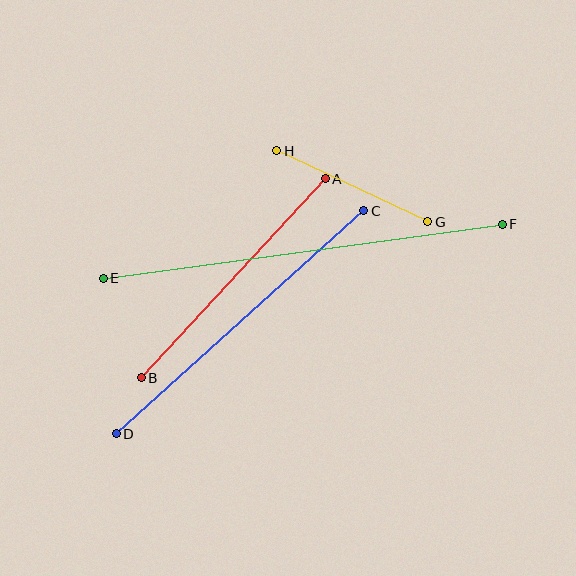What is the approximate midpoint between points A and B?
The midpoint is at approximately (233, 278) pixels.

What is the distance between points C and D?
The distance is approximately 333 pixels.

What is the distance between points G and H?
The distance is approximately 167 pixels.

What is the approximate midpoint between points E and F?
The midpoint is at approximately (303, 251) pixels.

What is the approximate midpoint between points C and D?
The midpoint is at approximately (240, 322) pixels.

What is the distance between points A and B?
The distance is approximately 271 pixels.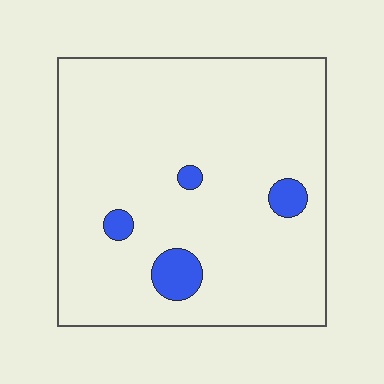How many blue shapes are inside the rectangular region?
4.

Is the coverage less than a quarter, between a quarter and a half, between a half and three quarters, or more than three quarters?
Less than a quarter.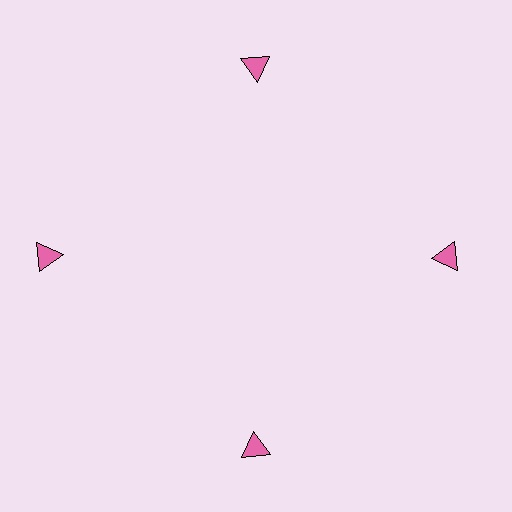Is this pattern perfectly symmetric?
No. The 4 pink triangles are arranged in a ring, but one element near the 9 o'clock position is pushed outward from the center, breaking the 4-fold rotational symmetry.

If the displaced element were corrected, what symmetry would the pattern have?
It would have 4-fold rotational symmetry — the pattern would map onto itself every 90 degrees.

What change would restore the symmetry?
The symmetry would be restored by moving it inward, back onto the ring so that all 4 triangles sit at equal angles and equal distance from the center.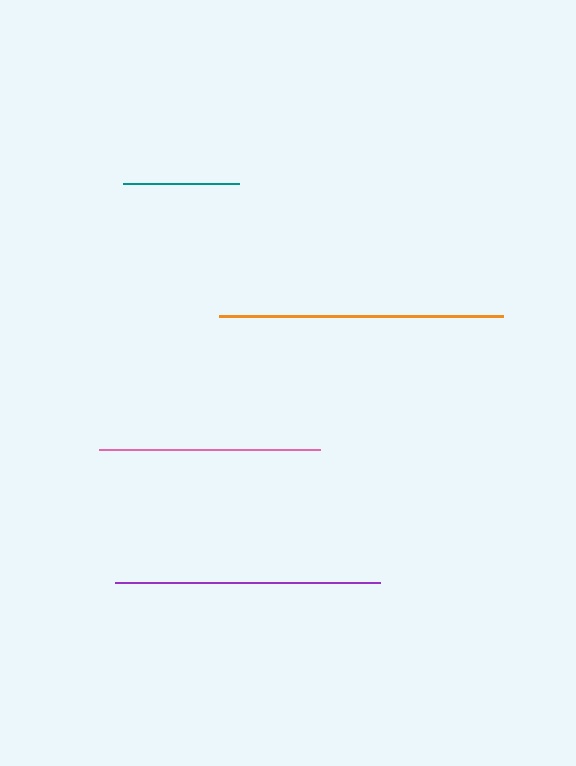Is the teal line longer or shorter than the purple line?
The purple line is longer than the teal line.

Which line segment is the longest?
The orange line is the longest at approximately 284 pixels.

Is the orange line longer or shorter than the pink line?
The orange line is longer than the pink line.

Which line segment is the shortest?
The teal line is the shortest at approximately 116 pixels.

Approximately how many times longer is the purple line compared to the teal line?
The purple line is approximately 2.3 times the length of the teal line.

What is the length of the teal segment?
The teal segment is approximately 116 pixels long.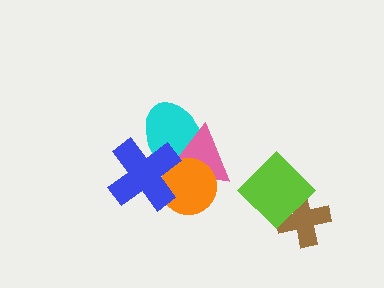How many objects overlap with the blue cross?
3 objects overlap with the blue cross.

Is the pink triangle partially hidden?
Yes, it is partially covered by another shape.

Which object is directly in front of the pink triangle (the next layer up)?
The orange circle is directly in front of the pink triangle.